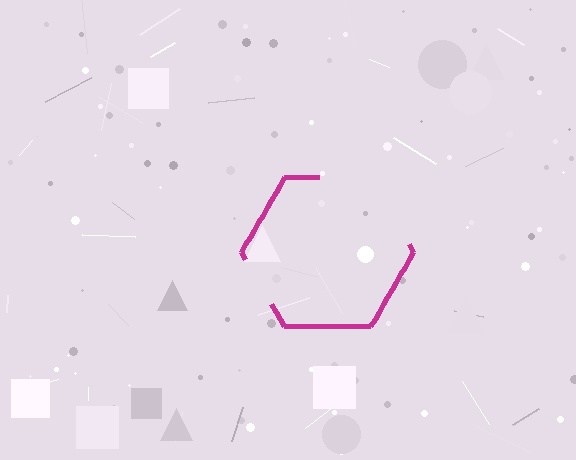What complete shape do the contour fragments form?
The contour fragments form a hexagon.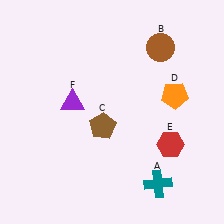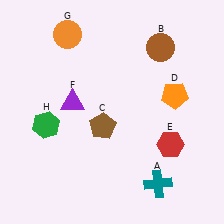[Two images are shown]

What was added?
An orange circle (G), a green hexagon (H) were added in Image 2.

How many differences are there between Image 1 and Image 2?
There are 2 differences between the two images.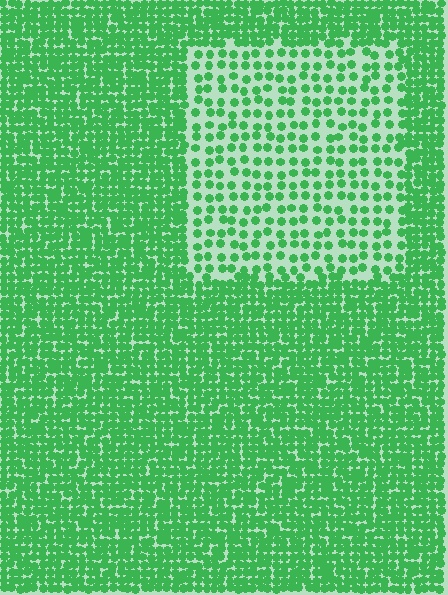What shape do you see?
I see a rectangle.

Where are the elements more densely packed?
The elements are more densely packed outside the rectangle boundary.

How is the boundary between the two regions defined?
The boundary is defined by a change in element density (approximately 2.4x ratio). All elements are the same color, size, and shape.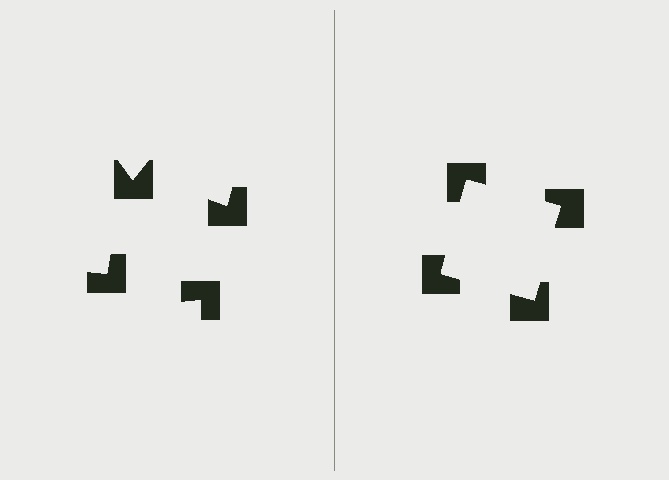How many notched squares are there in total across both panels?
8 — 4 on each side.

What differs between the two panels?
The notched squares are positioned identically on both sides; only the wedge orientations differ. On the right they align to a square; on the left they are misaligned.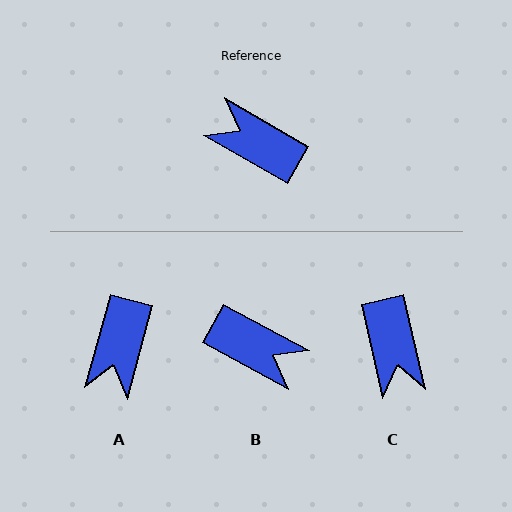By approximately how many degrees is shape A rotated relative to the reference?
Approximately 105 degrees counter-clockwise.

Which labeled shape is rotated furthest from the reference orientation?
B, about 179 degrees away.